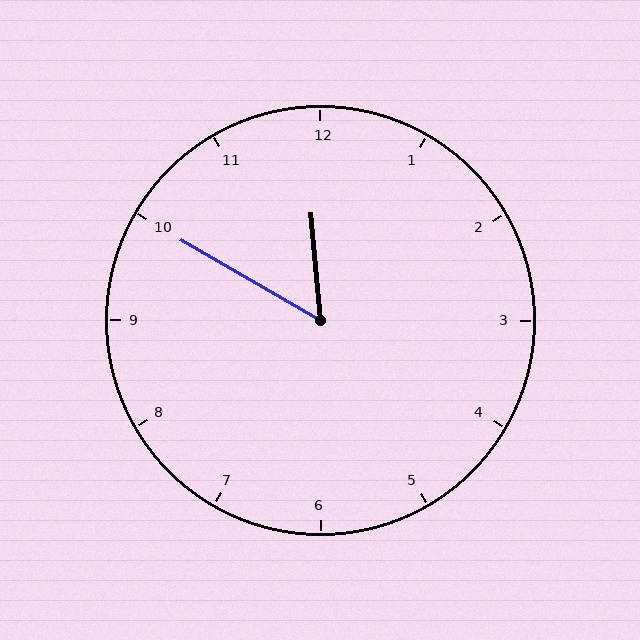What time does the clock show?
11:50.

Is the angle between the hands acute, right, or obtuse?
It is acute.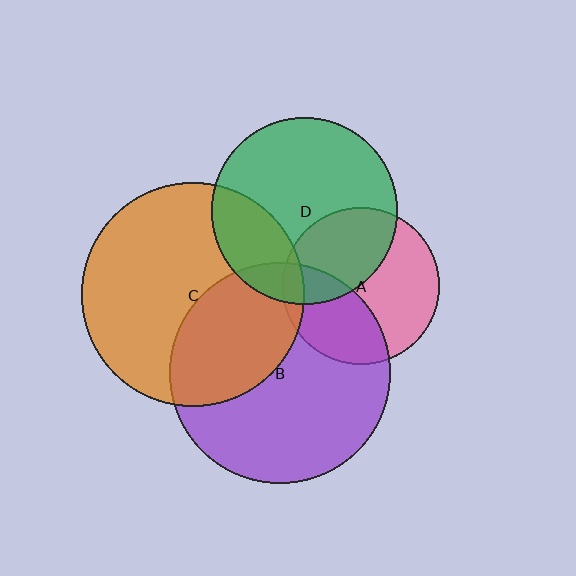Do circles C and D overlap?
Yes.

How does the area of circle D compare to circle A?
Approximately 1.4 times.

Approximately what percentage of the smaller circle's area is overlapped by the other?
Approximately 25%.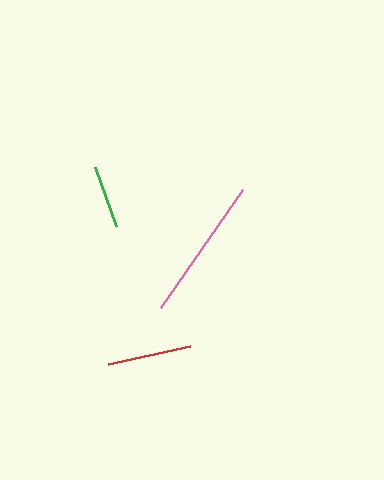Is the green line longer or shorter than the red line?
The red line is longer than the green line.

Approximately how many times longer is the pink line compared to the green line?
The pink line is approximately 2.3 times the length of the green line.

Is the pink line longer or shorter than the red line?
The pink line is longer than the red line.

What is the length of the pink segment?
The pink segment is approximately 144 pixels long.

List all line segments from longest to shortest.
From longest to shortest: pink, red, green.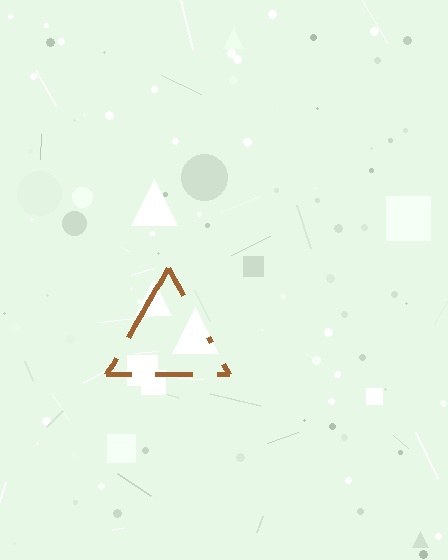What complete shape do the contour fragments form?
The contour fragments form a triangle.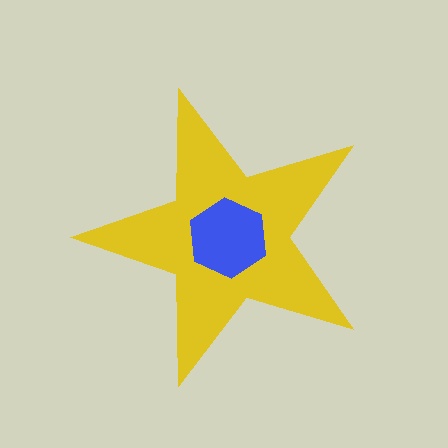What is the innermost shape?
The blue hexagon.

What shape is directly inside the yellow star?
The blue hexagon.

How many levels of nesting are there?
2.